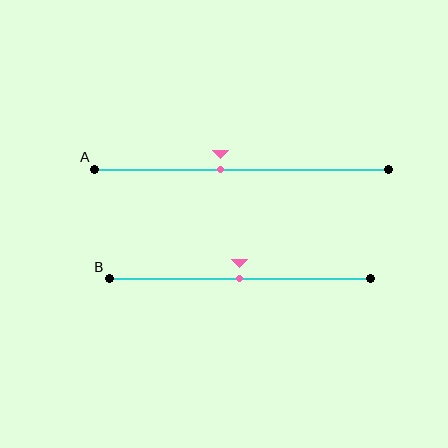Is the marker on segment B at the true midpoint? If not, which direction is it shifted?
Yes, the marker on segment B is at the true midpoint.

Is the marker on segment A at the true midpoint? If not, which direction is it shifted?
No, the marker on segment A is shifted to the left by about 7% of the segment length.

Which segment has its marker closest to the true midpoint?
Segment B has its marker closest to the true midpoint.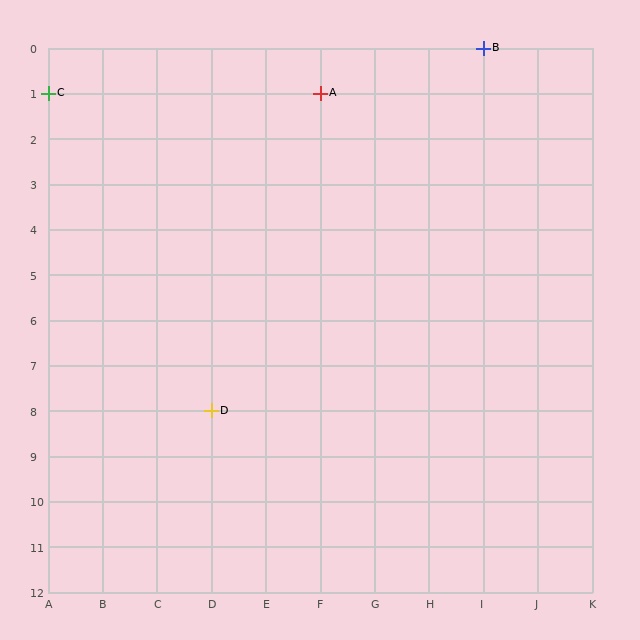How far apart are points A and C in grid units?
Points A and C are 5 columns apart.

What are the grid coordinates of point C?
Point C is at grid coordinates (A, 1).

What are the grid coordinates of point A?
Point A is at grid coordinates (F, 1).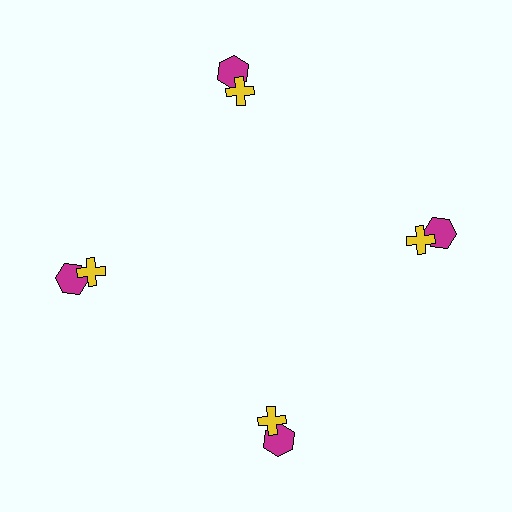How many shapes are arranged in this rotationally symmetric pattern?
There are 8 shapes, arranged in 4 groups of 2.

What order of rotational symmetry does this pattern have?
This pattern has 4-fold rotational symmetry.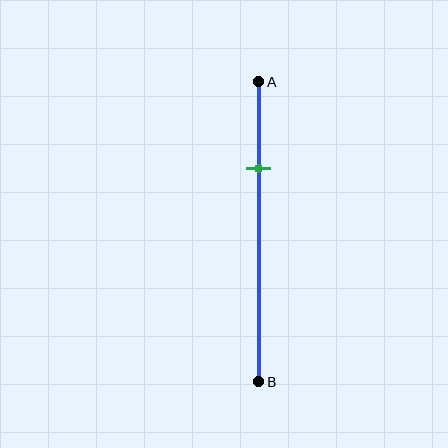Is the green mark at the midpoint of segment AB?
No, the mark is at about 30% from A, not at the 50% midpoint.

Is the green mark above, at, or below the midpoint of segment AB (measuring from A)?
The green mark is above the midpoint of segment AB.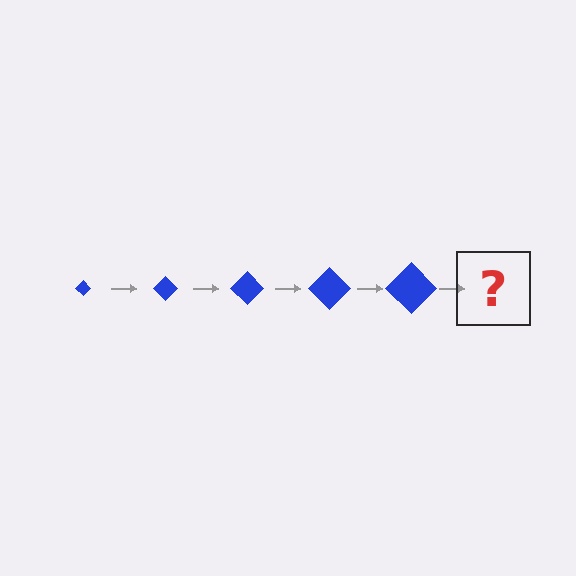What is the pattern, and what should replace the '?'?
The pattern is that the diamond gets progressively larger each step. The '?' should be a blue diamond, larger than the previous one.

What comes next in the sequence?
The next element should be a blue diamond, larger than the previous one.